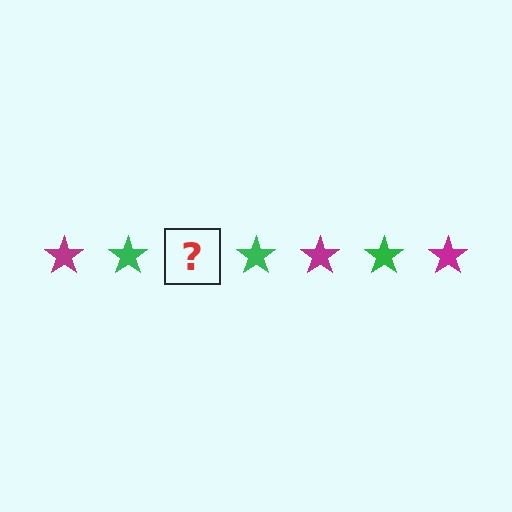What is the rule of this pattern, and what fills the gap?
The rule is that the pattern cycles through magenta, green stars. The gap should be filled with a magenta star.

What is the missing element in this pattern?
The missing element is a magenta star.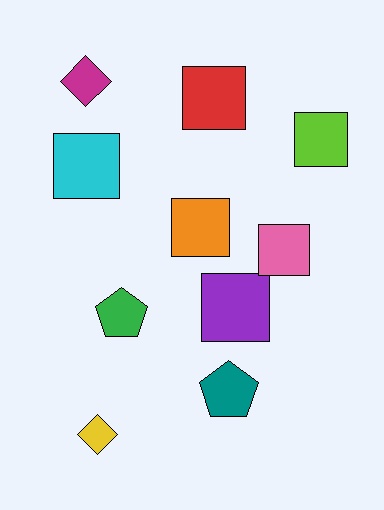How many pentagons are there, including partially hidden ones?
There are 2 pentagons.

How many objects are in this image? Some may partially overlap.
There are 10 objects.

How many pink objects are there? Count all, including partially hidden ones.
There is 1 pink object.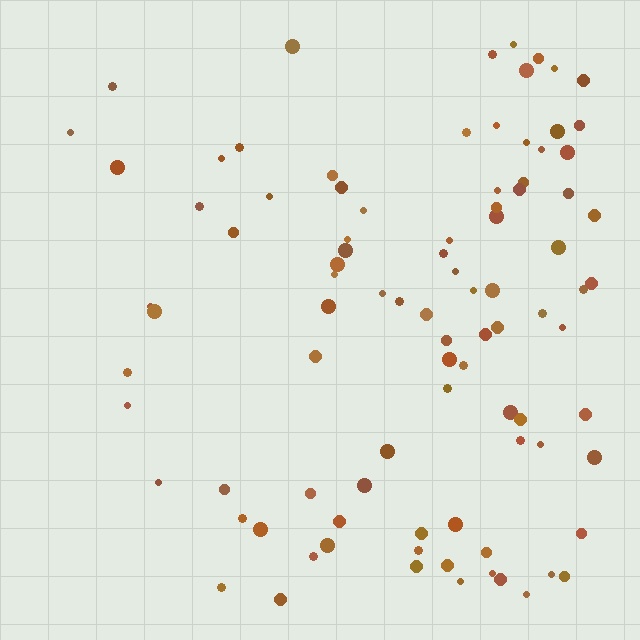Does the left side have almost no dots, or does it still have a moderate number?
Still a moderate number, just noticeably fewer than the right.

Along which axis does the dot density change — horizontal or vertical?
Horizontal.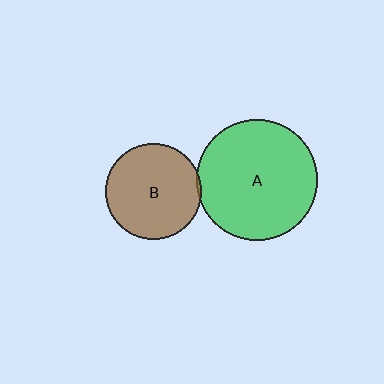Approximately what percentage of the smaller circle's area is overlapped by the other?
Approximately 5%.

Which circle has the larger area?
Circle A (green).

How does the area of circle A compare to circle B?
Approximately 1.6 times.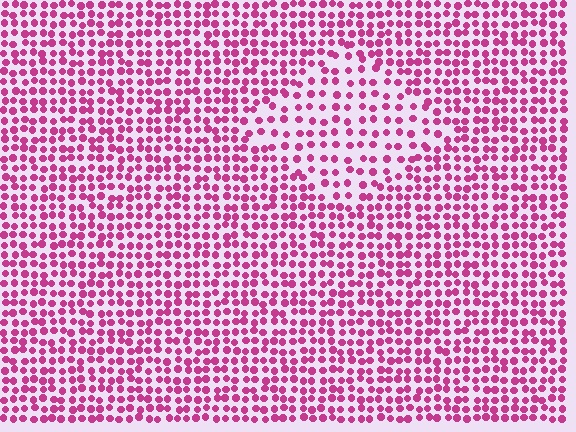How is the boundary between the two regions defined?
The boundary is defined by a change in element density (approximately 1.7x ratio). All elements are the same color, size, and shape.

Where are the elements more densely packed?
The elements are more densely packed outside the diamond boundary.